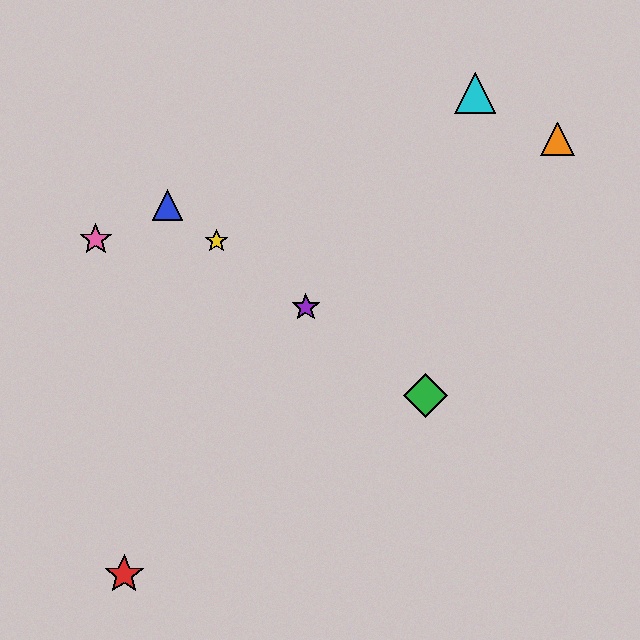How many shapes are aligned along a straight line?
4 shapes (the blue triangle, the green diamond, the yellow star, the purple star) are aligned along a straight line.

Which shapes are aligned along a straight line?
The blue triangle, the green diamond, the yellow star, the purple star are aligned along a straight line.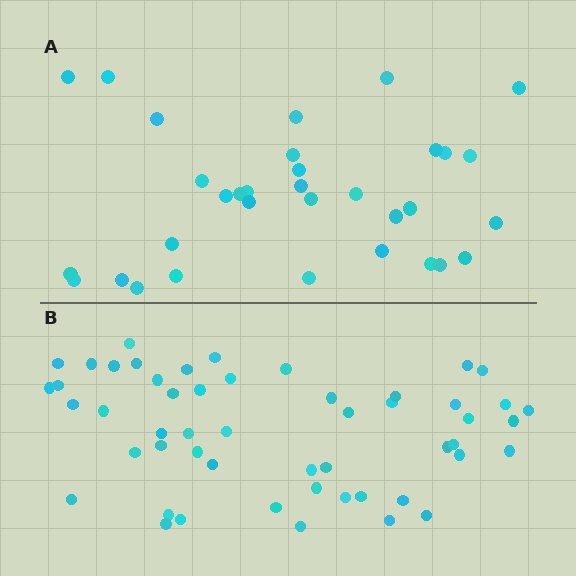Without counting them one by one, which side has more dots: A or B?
Region B (the bottom region) has more dots.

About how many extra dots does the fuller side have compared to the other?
Region B has approximately 20 more dots than region A.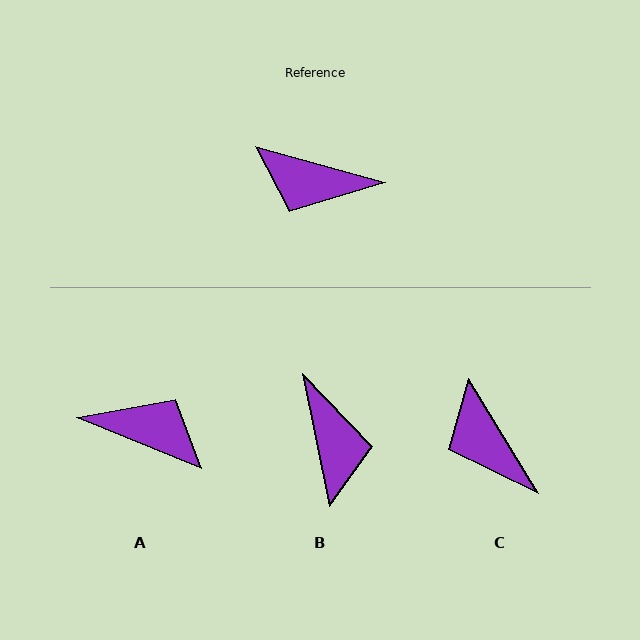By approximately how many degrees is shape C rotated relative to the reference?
Approximately 43 degrees clockwise.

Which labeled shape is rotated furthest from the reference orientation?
A, about 173 degrees away.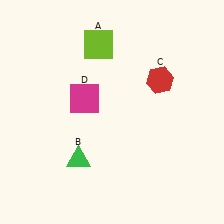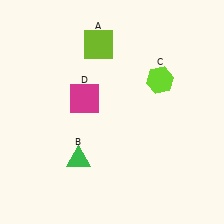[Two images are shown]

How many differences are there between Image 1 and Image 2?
There is 1 difference between the two images.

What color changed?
The hexagon (C) changed from red in Image 1 to lime in Image 2.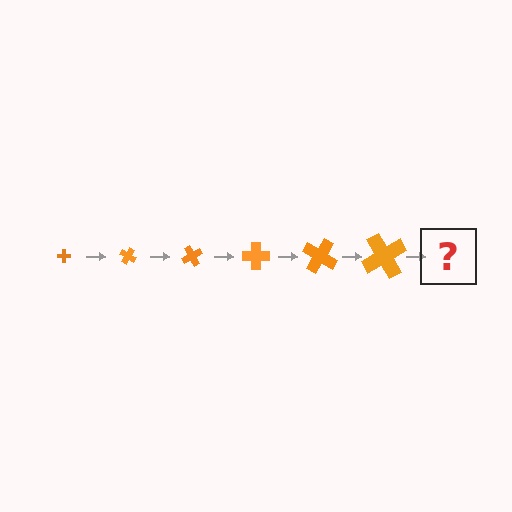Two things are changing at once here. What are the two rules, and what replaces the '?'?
The two rules are that the cross grows larger each step and it rotates 30 degrees each step. The '?' should be a cross, larger than the previous one and rotated 180 degrees from the start.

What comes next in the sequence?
The next element should be a cross, larger than the previous one and rotated 180 degrees from the start.